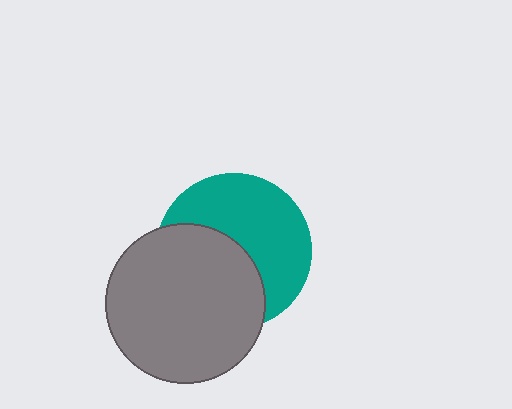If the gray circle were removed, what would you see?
You would see the complete teal circle.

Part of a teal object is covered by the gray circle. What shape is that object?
It is a circle.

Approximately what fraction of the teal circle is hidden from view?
Roughly 46% of the teal circle is hidden behind the gray circle.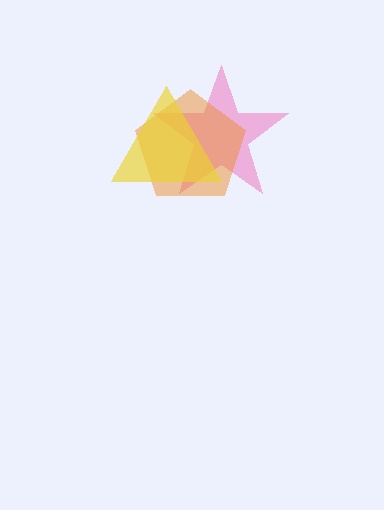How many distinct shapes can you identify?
There are 3 distinct shapes: a pink star, an orange pentagon, a yellow triangle.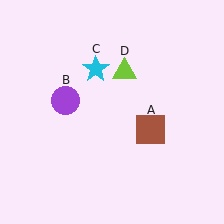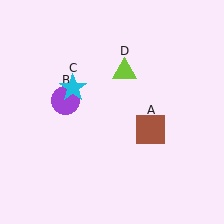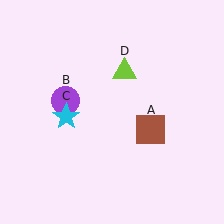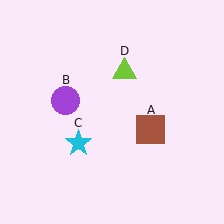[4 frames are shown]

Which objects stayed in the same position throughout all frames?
Brown square (object A) and purple circle (object B) and lime triangle (object D) remained stationary.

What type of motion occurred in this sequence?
The cyan star (object C) rotated counterclockwise around the center of the scene.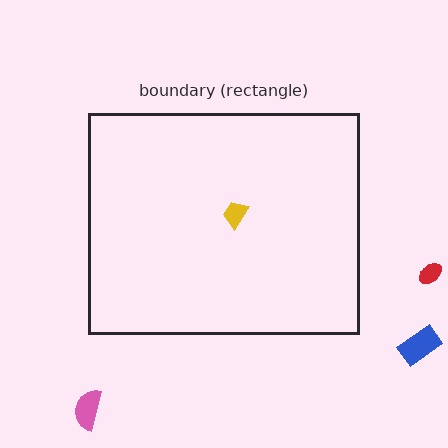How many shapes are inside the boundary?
1 inside, 3 outside.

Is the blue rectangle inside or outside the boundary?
Outside.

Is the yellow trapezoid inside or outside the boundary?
Inside.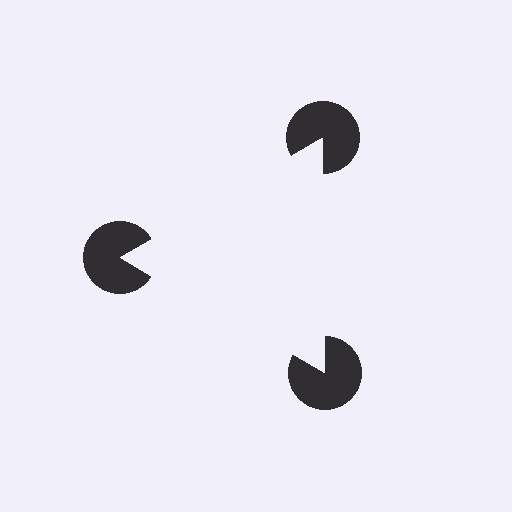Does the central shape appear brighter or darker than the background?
It typically appears slightly brighter than the background, even though no actual brightness change is drawn.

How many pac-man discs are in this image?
There are 3 — one at each vertex of the illusory triangle.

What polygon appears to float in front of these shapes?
An illusory triangle — its edges are inferred from the aligned wedge cuts in the pac-man discs, not physically drawn.